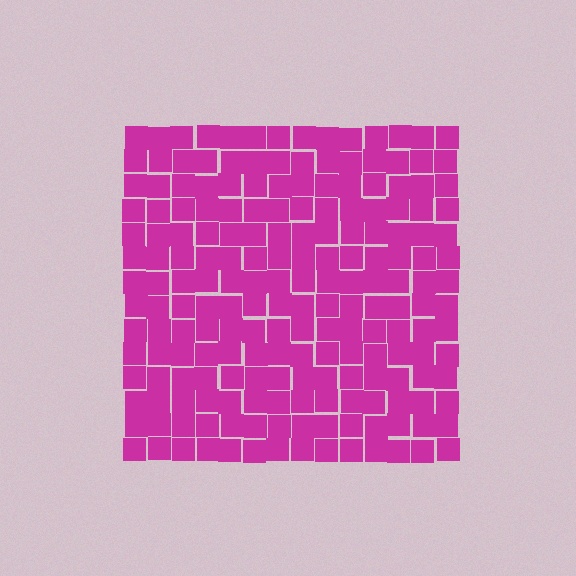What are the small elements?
The small elements are squares.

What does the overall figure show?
The overall figure shows a square.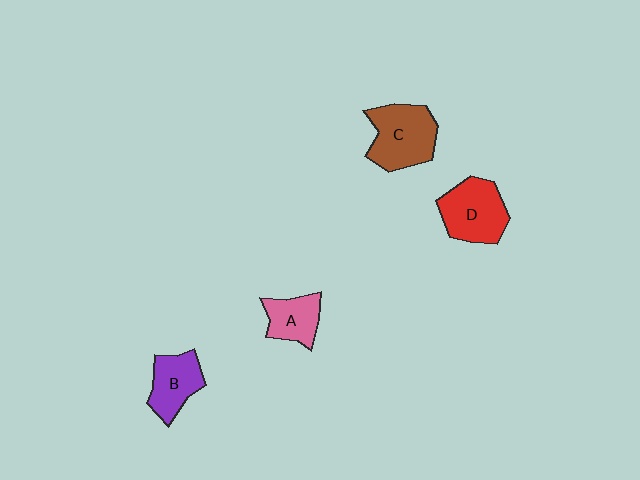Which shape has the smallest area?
Shape A (pink).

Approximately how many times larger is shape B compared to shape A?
Approximately 1.2 times.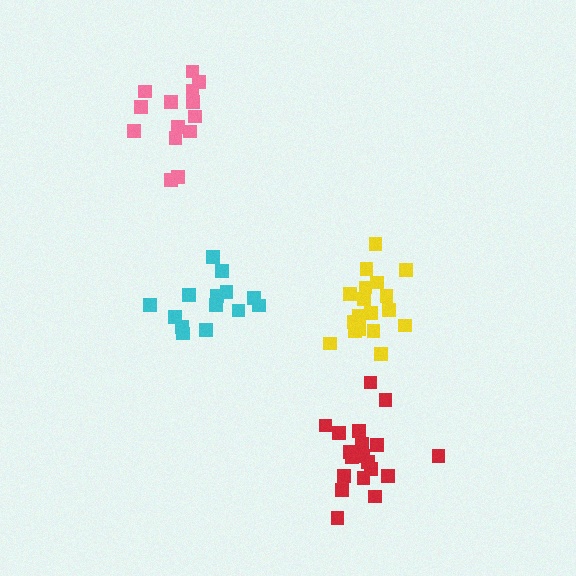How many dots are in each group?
Group 1: 18 dots, Group 2: 14 dots, Group 3: 19 dots, Group 4: 14 dots (65 total).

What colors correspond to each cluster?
The clusters are colored: yellow, pink, red, cyan.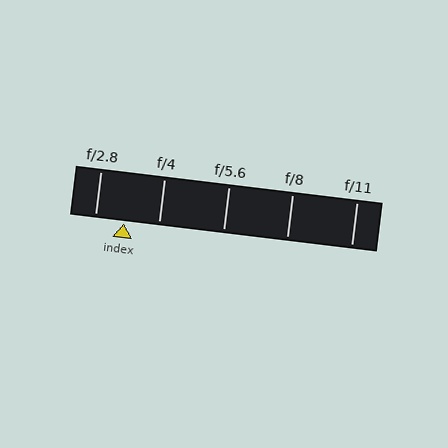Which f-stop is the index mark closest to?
The index mark is closest to f/2.8.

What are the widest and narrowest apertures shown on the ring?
The widest aperture shown is f/2.8 and the narrowest is f/11.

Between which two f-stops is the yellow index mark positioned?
The index mark is between f/2.8 and f/4.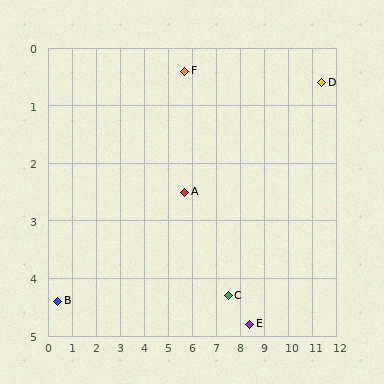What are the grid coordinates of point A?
Point A is at approximately (5.7, 2.5).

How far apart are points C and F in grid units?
Points C and F are about 4.3 grid units apart.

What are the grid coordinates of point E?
Point E is at approximately (8.4, 4.8).